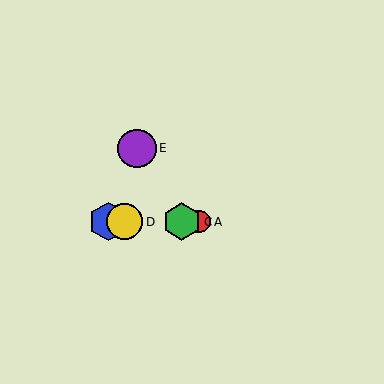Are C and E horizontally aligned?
No, C is at y≈222 and E is at y≈148.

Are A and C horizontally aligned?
Yes, both are at y≈222.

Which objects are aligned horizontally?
Objects A, B, C, D are aligned horizontally.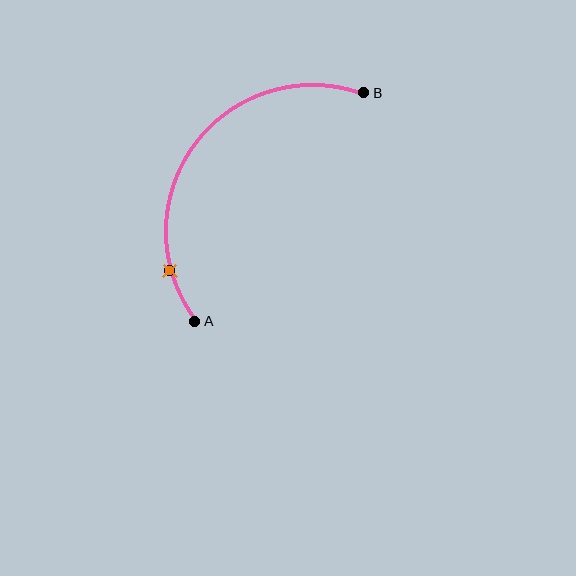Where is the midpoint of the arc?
The arc midpoint is the point on the curve farthest from the straight line joining A and B. It sits above and to the left of that line.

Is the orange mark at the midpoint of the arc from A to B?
No. The orange mark lies on the arc but is closer to endpoint A. The arc midpoint would be at the point on the curve equidistant along the arc from both A and B.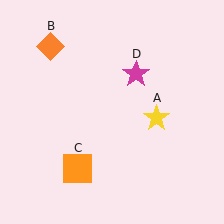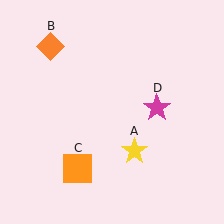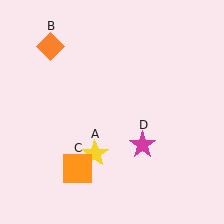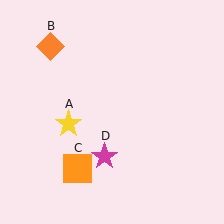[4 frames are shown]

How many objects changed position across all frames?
2 objects changed position: yellow star (object A), magenta star (object D).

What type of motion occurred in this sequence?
The yellow star (object A), magenta star (object D) rotated clockwise around the center of the scene.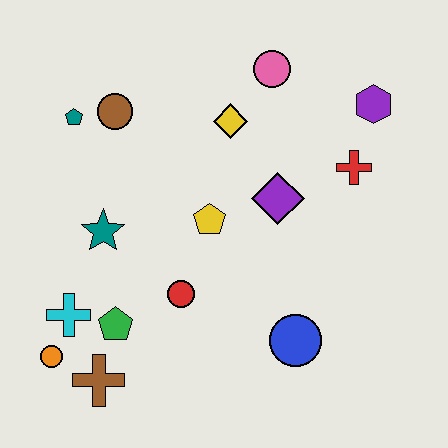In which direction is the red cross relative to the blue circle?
The red cross is above the blue circle.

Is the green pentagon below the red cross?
Yes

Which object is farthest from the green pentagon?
The purple hexagon is farthest from the green pentagon.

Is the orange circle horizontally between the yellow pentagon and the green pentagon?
No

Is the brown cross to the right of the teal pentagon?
Yes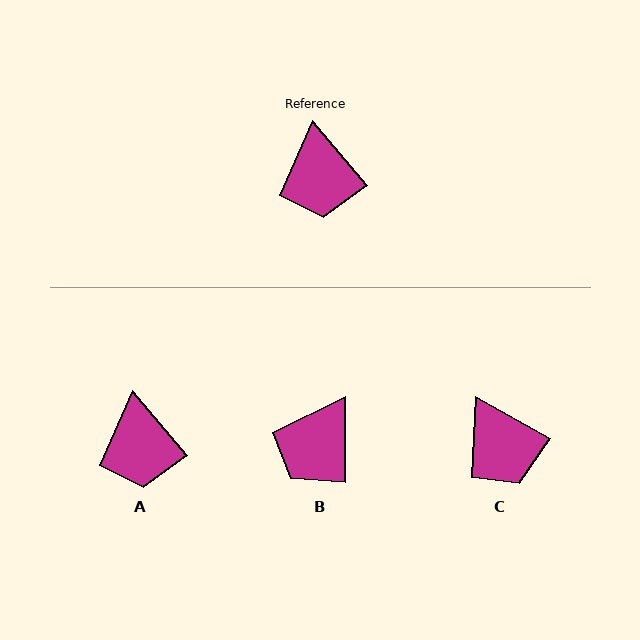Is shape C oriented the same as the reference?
No, it is off by about 20 degrees.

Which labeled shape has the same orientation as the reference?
A.